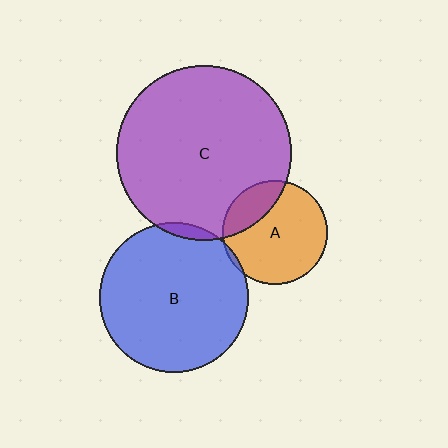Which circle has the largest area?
Circle C (purple).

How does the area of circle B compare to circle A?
Approximately 2.1 times.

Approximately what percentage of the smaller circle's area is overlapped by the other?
Approximately 5%.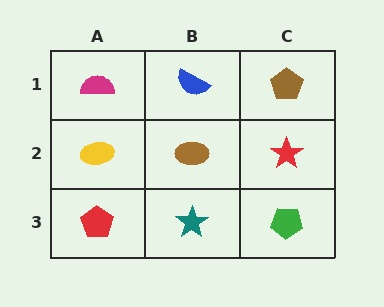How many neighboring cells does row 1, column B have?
3.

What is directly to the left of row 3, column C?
A teal star.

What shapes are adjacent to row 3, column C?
A red star (row 2, column C), a teal star (row 3, column B).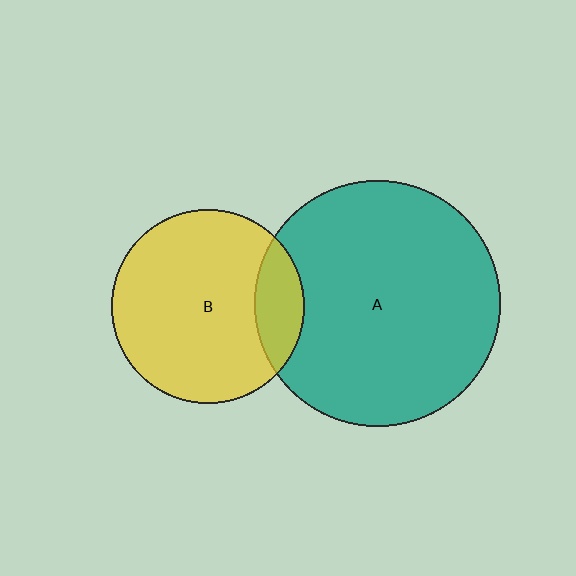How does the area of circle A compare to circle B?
Approximately 1.6 times.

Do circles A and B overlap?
Yes.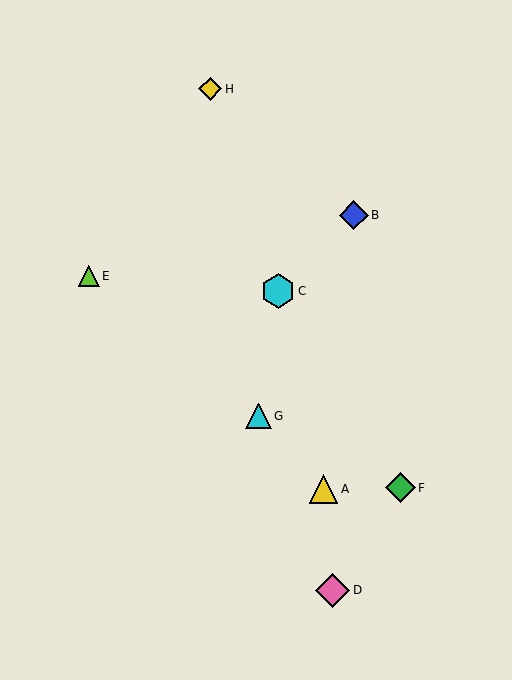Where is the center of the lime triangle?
The center of the lime triangle is at (89, 276).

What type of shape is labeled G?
Shape G is a cyan triangle.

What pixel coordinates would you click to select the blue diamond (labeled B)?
Click at (354, 215) to select the blue diamond B.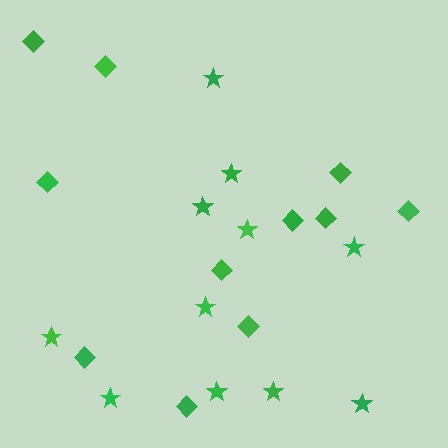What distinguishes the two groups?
There are 2 groups: one group of stars (11) and one group of diamonds (11).